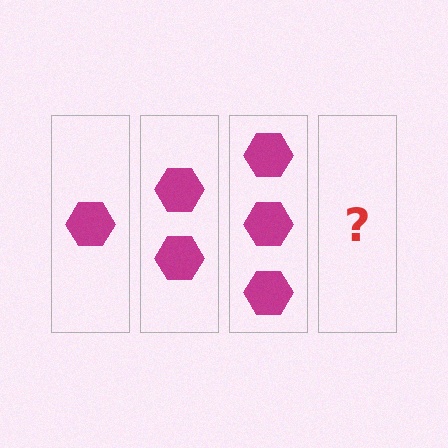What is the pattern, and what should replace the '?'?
The pattern is that each step adds one more hexagon. The '?' should be 4 hexagons.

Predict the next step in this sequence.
The next step is 4 hexagons.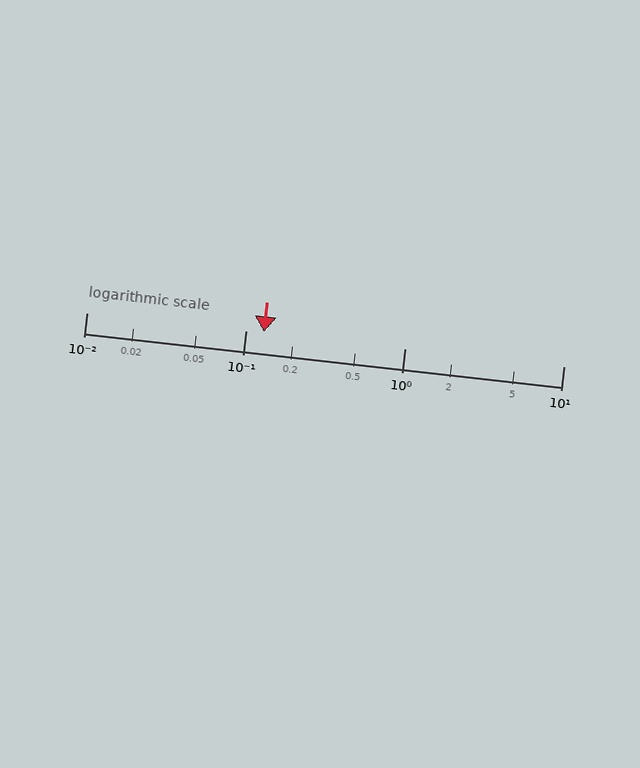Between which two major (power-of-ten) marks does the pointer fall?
The pointer is between 0.1 and 1.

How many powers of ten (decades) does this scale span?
The scale spans 3 decades, from 0.01 to 10.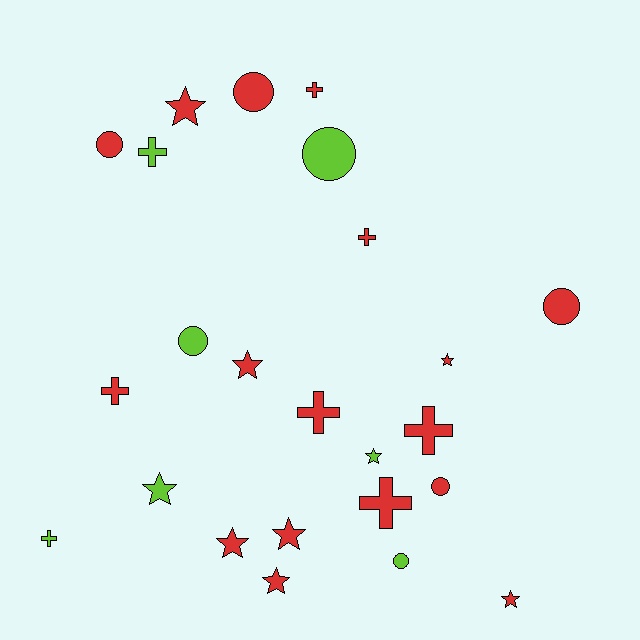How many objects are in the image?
There are 24 objects.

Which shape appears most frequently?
Star, with 9 objects.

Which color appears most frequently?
Red, with 17 objects.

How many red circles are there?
There are 4 red circles.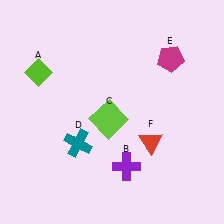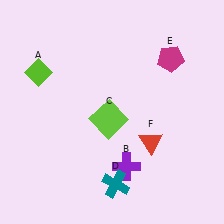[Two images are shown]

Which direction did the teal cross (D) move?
The teal cross (D) moved down.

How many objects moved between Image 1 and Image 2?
1 object moved between the two images.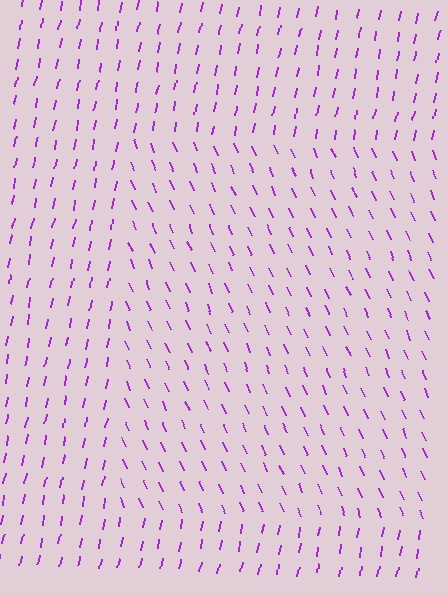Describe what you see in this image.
The image is filled with small purple line segments. A rectangle region in the image has lines oriented differently from the surrounding lines, creating a visible texture boundary.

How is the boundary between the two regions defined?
The boundary is defined purely by a change in line orientation (approximately 35 degrees difference). All lines are the same color and thickness.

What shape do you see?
I see a rectangle.